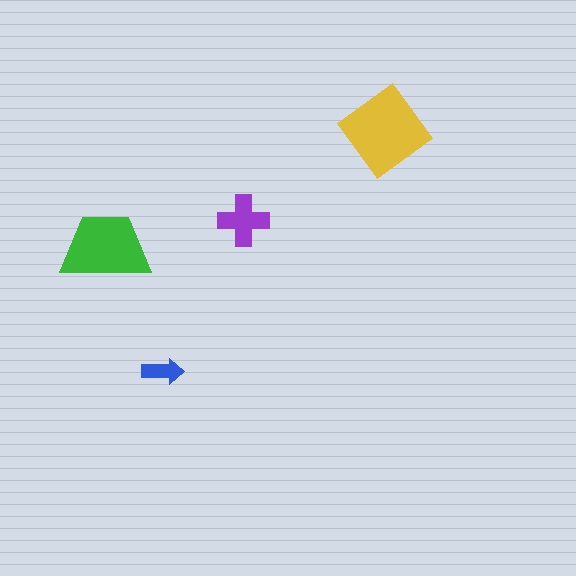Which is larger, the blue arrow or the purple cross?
The purple cross.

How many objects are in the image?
There are 4 objects in the image.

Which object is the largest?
The yellow diamond.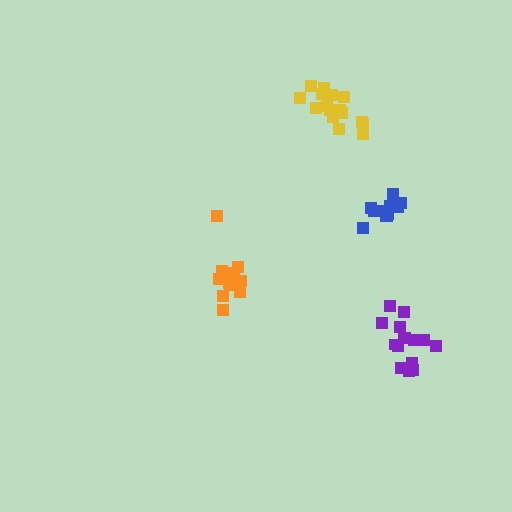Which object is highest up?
The yellow cluster is topmost.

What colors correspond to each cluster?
The clusters are colored: purple, yellow, blue, orange.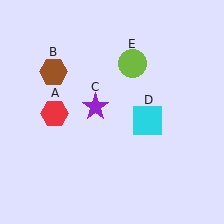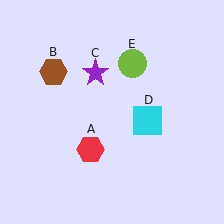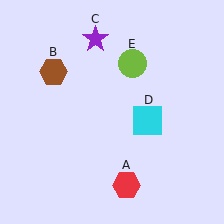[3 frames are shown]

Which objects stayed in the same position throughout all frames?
Brown hexagon (object B) and cyan square (object D) and lime circle (object E) remained stationary.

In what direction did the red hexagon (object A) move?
The red hexagon (object A) moved down and to the right.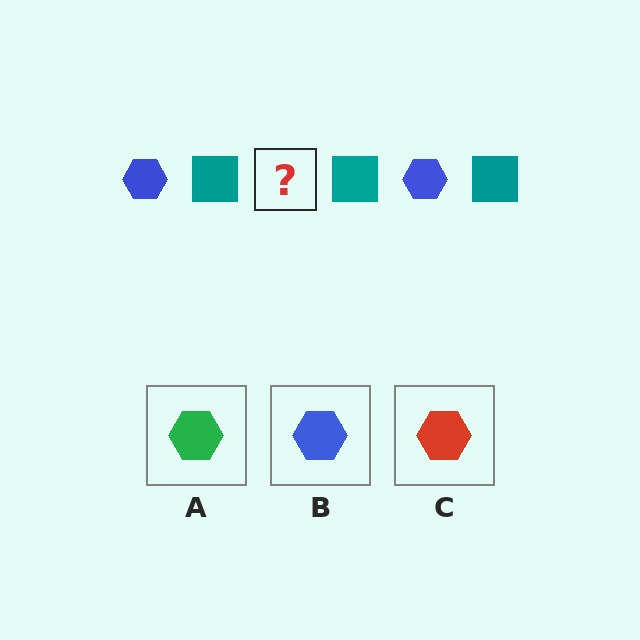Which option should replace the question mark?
Option B.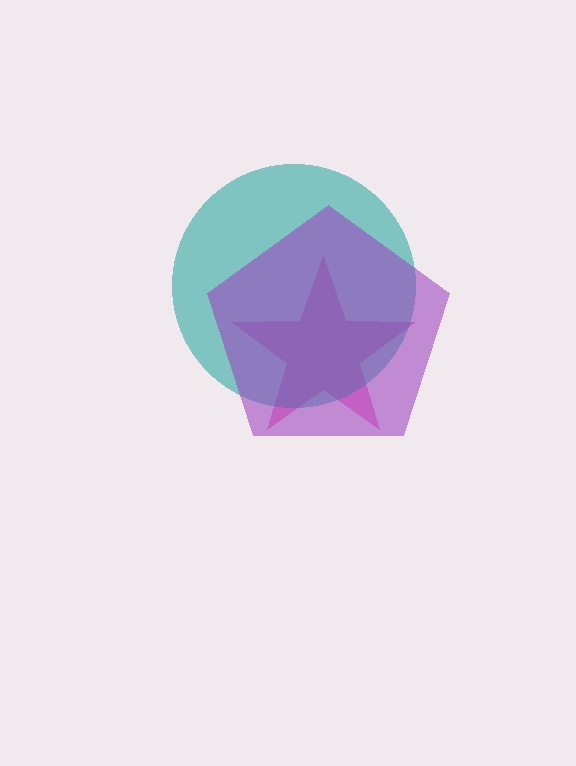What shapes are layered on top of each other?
The layered shapes are: a pink star, a teal circle, a purple pentagon.